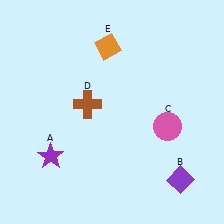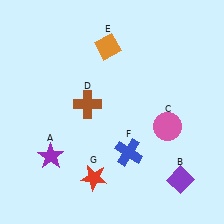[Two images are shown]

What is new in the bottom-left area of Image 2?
A red star (G) was added in the bottom-left area of Image 2.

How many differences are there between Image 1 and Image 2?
There are 2 differences between the two images.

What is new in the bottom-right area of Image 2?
A blue cross (F) was added in the bottom-right area of Image 2.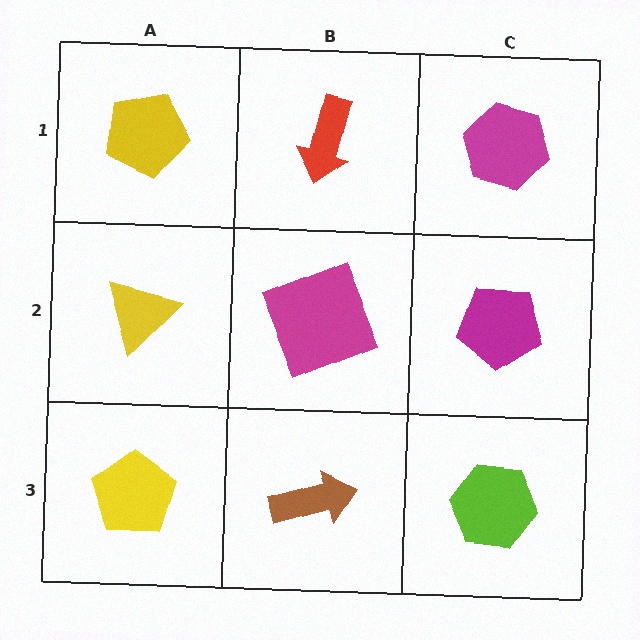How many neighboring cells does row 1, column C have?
2.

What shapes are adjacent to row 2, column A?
A yellow pentagon (row 1, column A), a yellow pentagon (row 3, column A), a magenta square (row 2, column B).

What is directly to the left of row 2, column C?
A magenta square.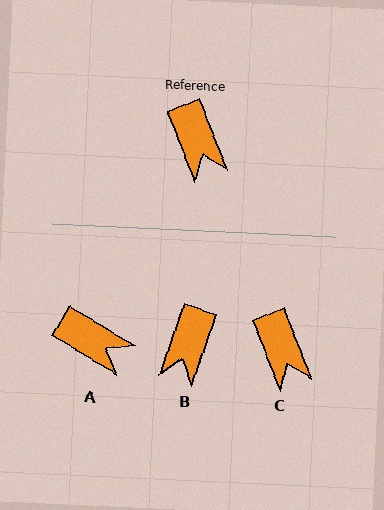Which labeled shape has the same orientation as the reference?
C.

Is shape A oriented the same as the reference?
No, it is off by about 37 degrees.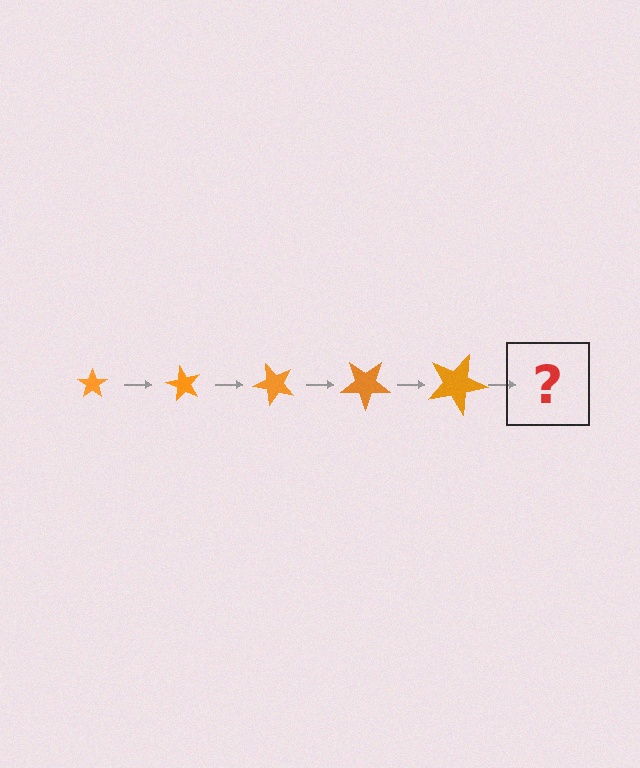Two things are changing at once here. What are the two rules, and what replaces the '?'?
The two rules are that the star grows larger each step and it rotates 60 degrees each step. The '?' should be a star, larger than the previous one and rotated 300 degrees from the start.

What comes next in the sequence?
The next element should be a star, larger than the previous one and rotated 300 degrees from the start.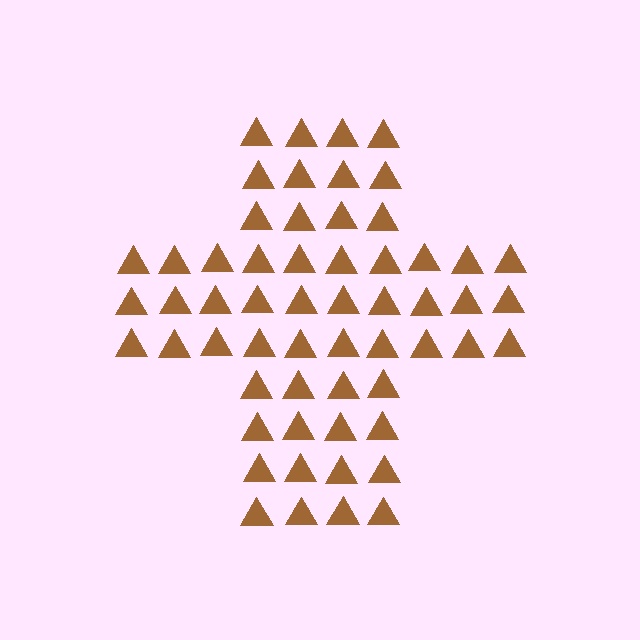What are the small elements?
The small elements are triangles.